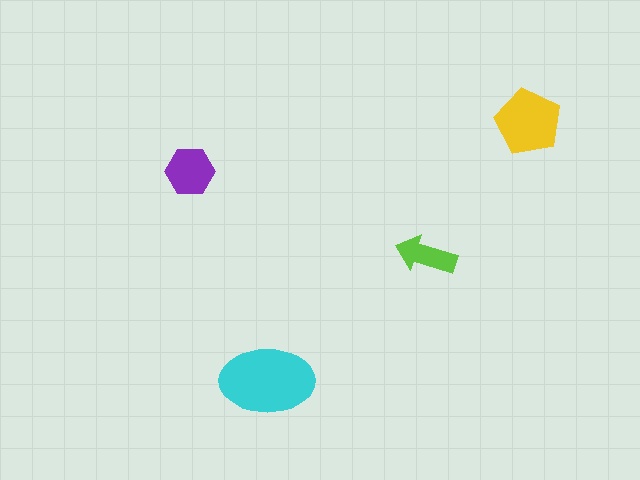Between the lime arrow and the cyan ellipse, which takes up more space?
The cyan ellipse.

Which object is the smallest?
The lime arrow.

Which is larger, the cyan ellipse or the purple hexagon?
The cyan ellipse.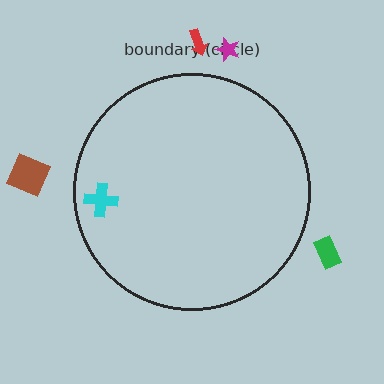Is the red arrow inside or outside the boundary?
Outside.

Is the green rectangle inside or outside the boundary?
Outside.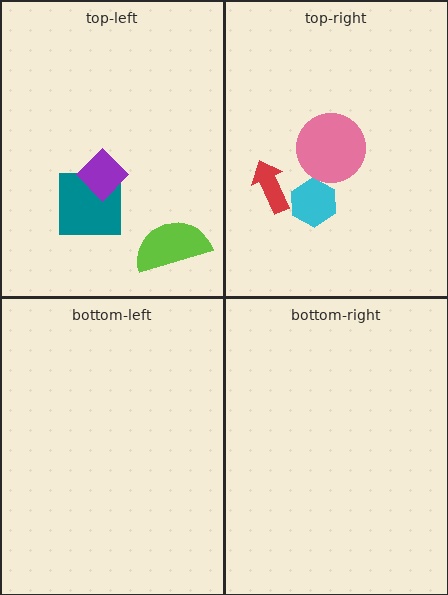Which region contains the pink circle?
The top-right region.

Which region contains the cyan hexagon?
The top-right region.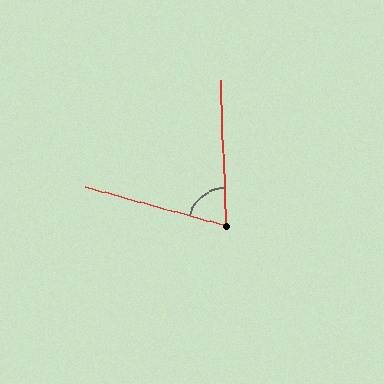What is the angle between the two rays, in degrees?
Approximately 73 degrees.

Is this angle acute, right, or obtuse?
It is acute.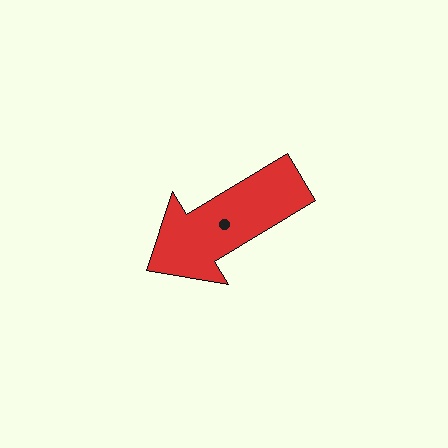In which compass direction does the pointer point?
Southwest.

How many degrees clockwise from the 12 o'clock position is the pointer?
Approximately 239 degrees.